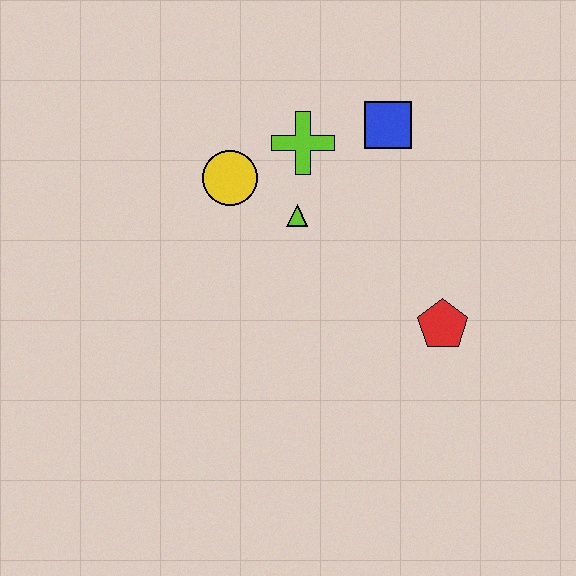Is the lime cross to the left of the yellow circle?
No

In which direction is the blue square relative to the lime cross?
The blue square is to the right of the lime cross.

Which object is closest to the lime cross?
The lime triangle is closest to the lime cross.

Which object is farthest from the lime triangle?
The red pentagon is farthest from the lime triangle.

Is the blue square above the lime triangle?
Yes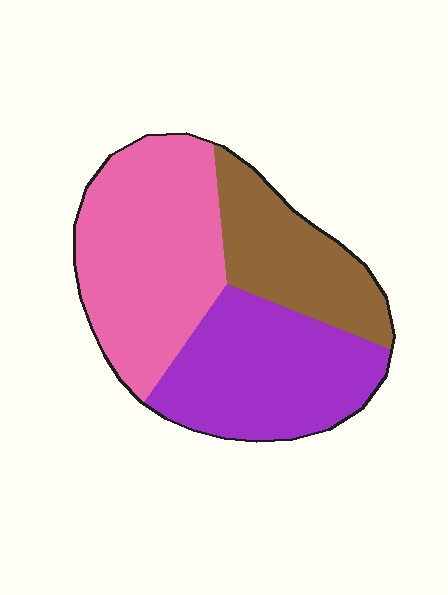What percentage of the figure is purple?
Purple takes up between a third and a half of the figure.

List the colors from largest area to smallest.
From largest to smallest: pink, purple, brown.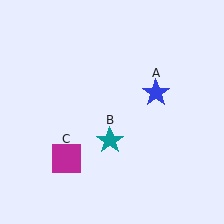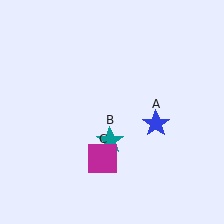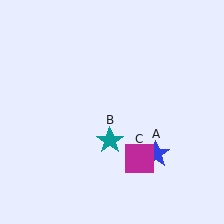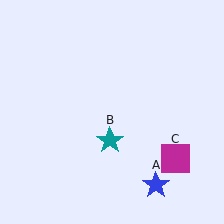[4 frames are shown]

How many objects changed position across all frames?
2 objects changed position: blue star (object A), magenta square (object C).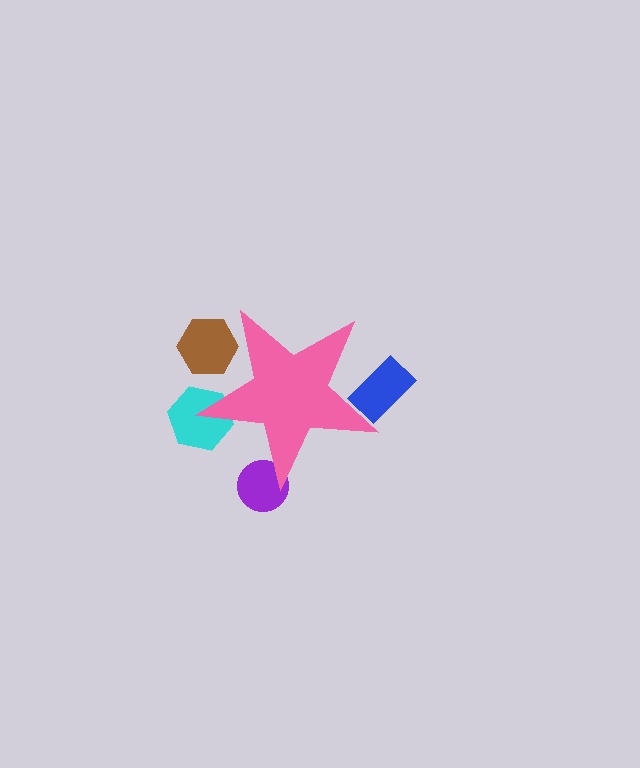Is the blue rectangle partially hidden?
Yes, the blue rectangle is partially hidden behind the pink star.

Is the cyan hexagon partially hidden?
Yes, the cyan hexagon is partially hidden behind the pink star.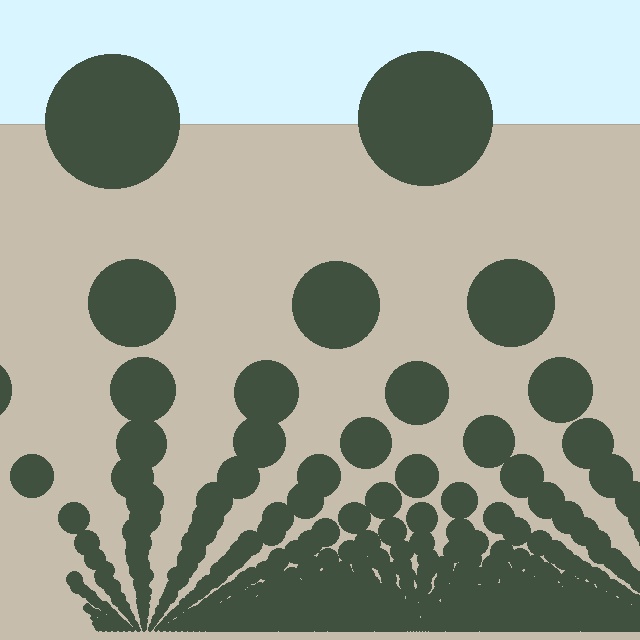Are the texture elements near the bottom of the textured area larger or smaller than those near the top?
Smaller. The gradient is inverted — elements near the bottom are smaller and denser.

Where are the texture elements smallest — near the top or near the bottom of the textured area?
Near the bottom.